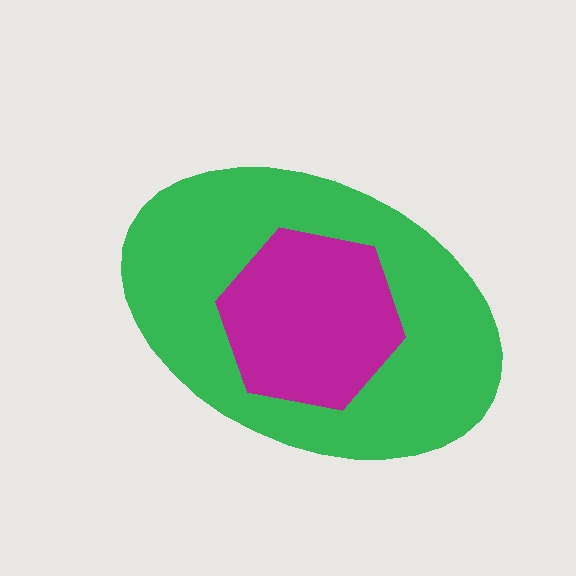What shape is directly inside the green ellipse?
The magenta hexagon.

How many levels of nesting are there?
2.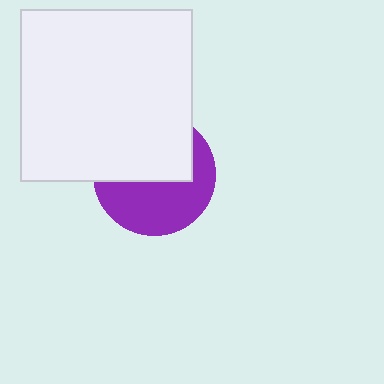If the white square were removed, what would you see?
You would see the complete purple circle.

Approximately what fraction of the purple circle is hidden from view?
Roughly 50% of the purple circle is hidden behind the white square.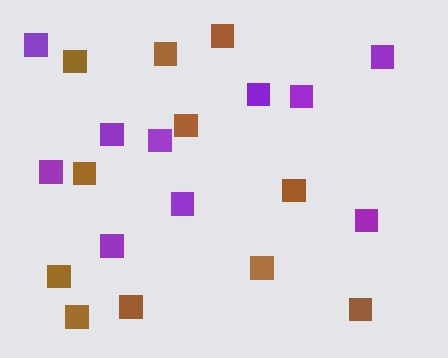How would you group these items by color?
There are 2 groups: one group of brown squares (11) and one group of purple squares (10).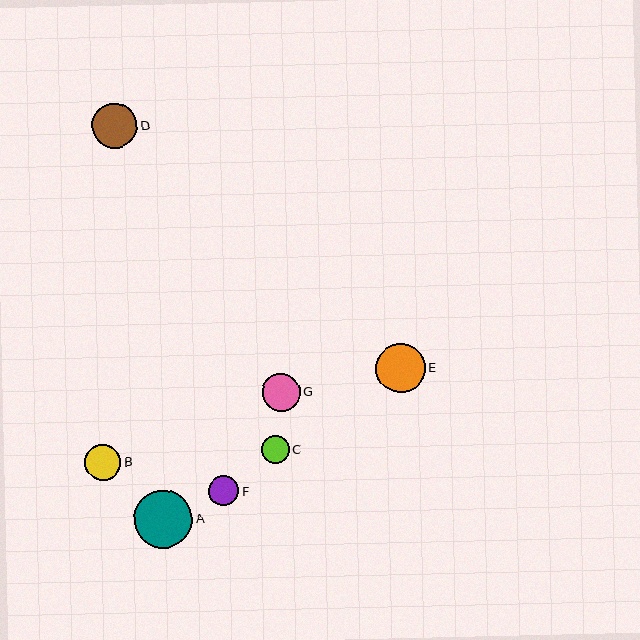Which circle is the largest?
Circle A is the largest with a size of approximately 58 pixels.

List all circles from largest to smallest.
From largest to smallest: A, E, D, G, B, F, C.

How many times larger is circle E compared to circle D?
Circle E is approximately 1.1 times the size of circle D.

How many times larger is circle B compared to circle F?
Circle B is approximately 1.2 times the size of circle F.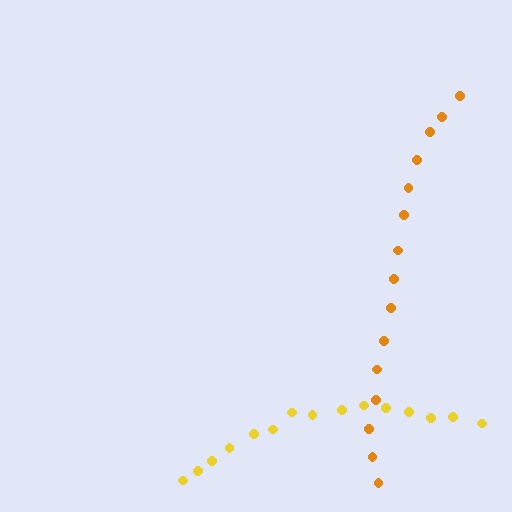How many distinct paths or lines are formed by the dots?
There are 2 distinct paths.